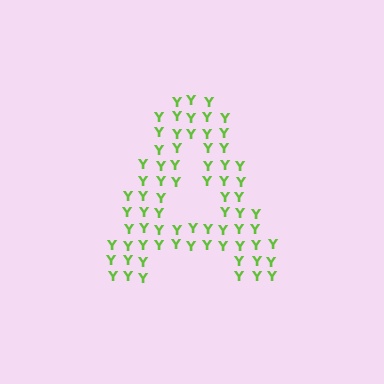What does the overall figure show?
The overall figure shows the letter A.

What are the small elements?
The small elements are letter Y's.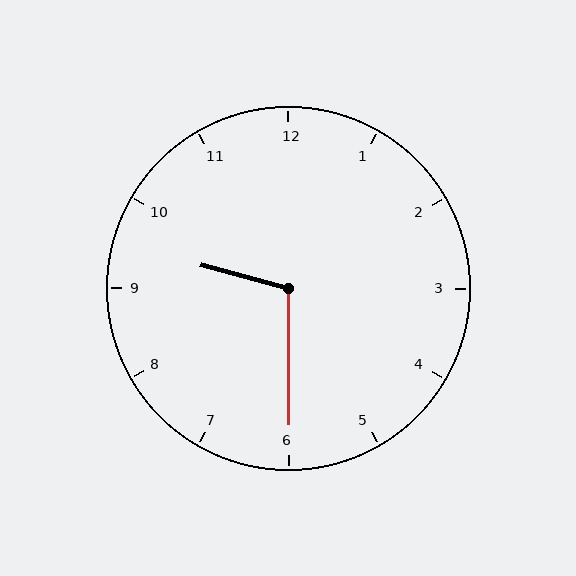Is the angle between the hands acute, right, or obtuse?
It is obtuse.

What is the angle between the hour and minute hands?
Approximately 105 degrees.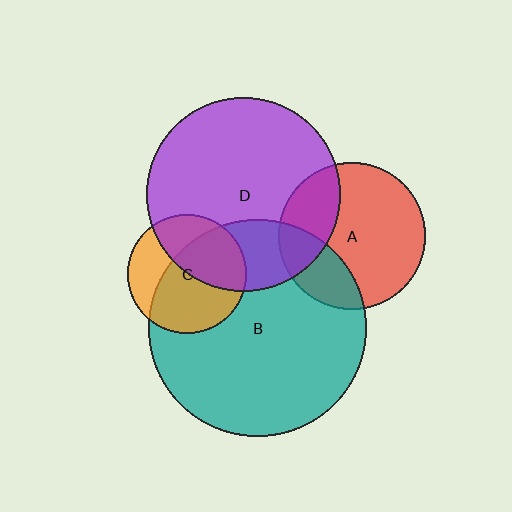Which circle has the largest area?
Circle B (teal).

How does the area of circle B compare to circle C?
Approximately 3.3 times.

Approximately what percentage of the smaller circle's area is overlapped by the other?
Approximately 25%.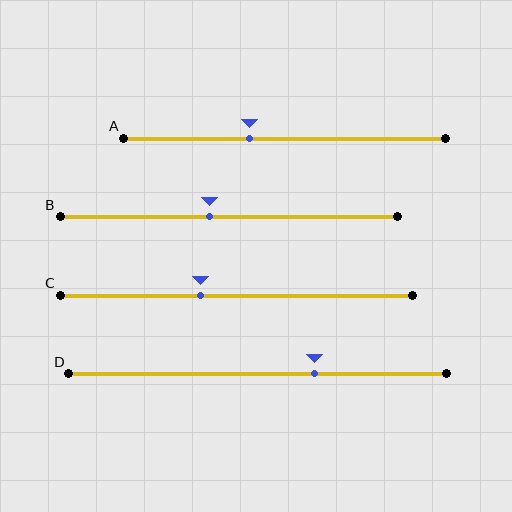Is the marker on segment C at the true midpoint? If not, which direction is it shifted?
No, the marker on segment C is shifted to the left by about 10% of the segment length.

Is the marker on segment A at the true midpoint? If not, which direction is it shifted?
No, the marker on segment A is shifted to the left by about 11% of the segment length.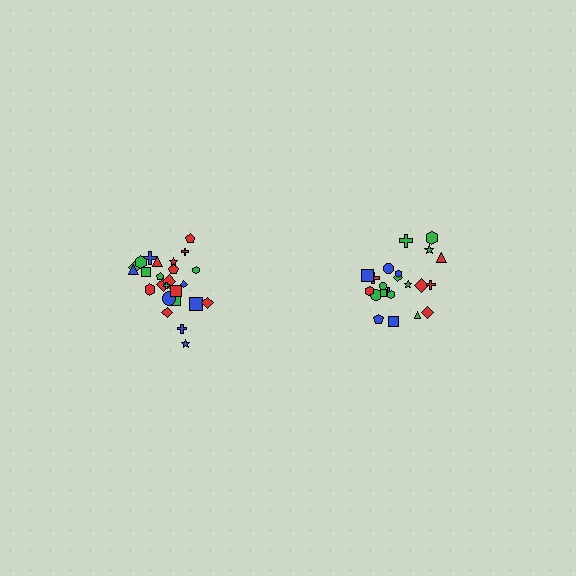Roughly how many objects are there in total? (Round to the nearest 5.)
Roughly 45 objects in total.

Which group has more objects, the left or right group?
The left group.